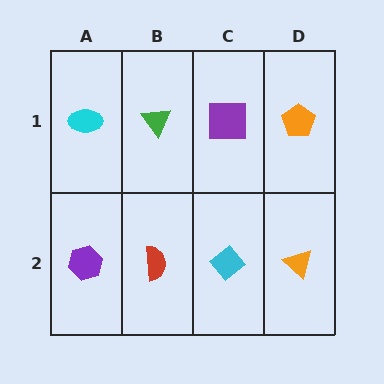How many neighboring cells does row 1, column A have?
2.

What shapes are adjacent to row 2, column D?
An orange pentagon (row 1, column D), a cyan diamond (row 2, column C).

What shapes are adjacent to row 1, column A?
A purple hexagon (row 2, column A), a green triangle (row 1, column B).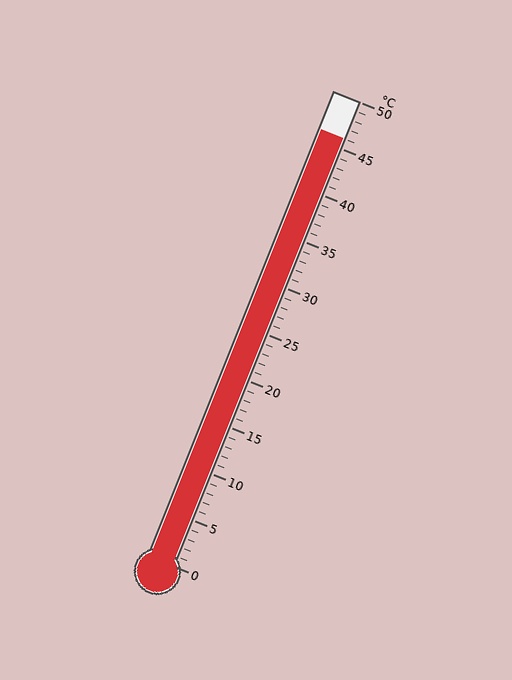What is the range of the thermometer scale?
The thermometer scale ranges from 0°C to 50°C.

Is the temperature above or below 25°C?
The temperature is above 25°C.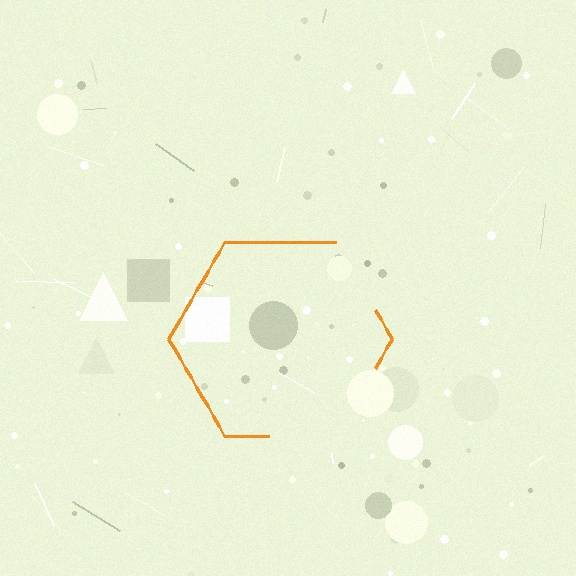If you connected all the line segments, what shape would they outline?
They would outline a hexagon.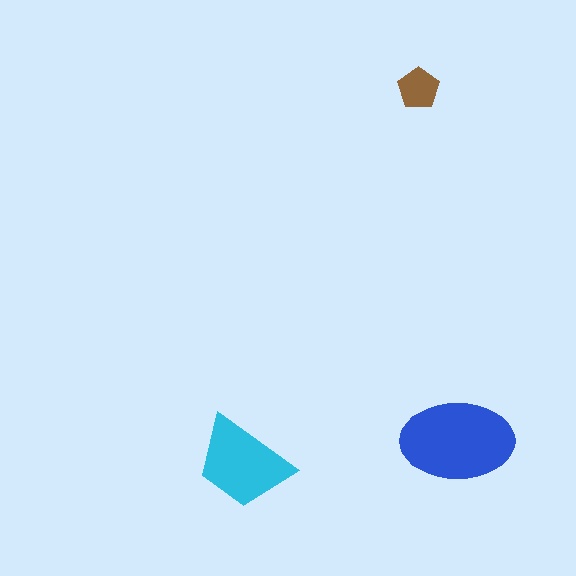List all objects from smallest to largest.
The brown pentagon, the cyan trapezoid, the blue ellipse.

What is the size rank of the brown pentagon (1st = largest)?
3rd.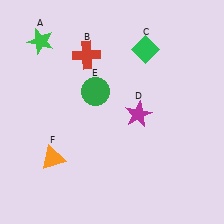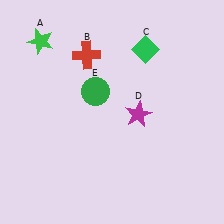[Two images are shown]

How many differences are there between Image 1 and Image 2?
There is 1 difference between the two images.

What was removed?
The orange triangle (F) was removed in Image 2.